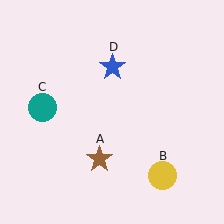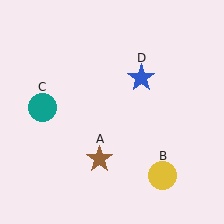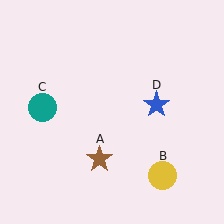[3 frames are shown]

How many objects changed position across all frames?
1 object changed position: blue star (object D).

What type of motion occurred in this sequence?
The blue star (object D) rotated clockwise around the center of the scene.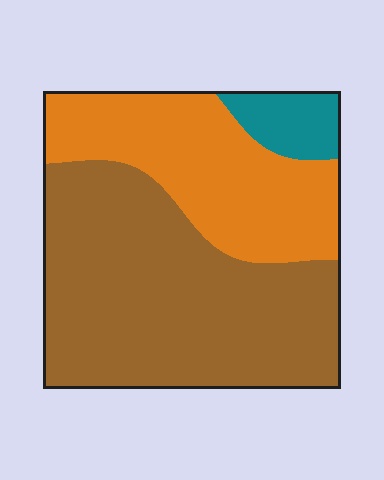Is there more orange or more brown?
Brown.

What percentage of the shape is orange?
Orange covers about 35% of the shape.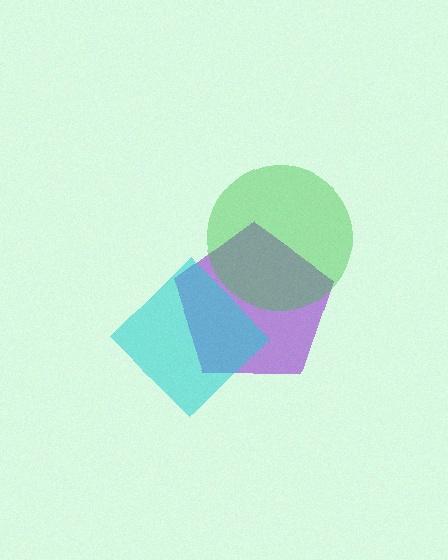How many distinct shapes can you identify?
There are 3 distinct shapes: a purple pentagon, a cyan diamond, a green circle.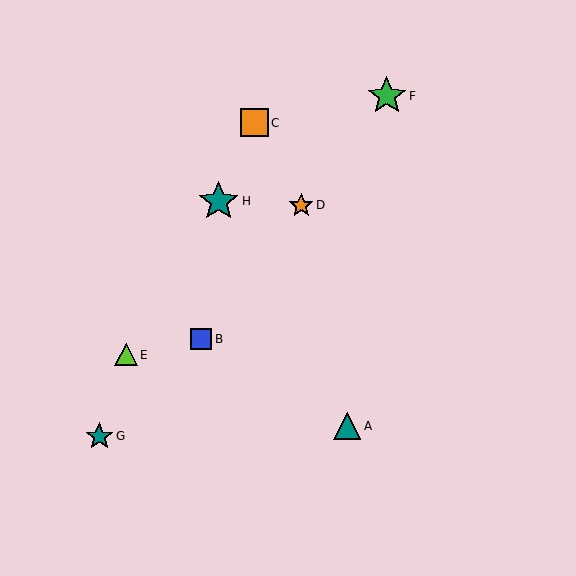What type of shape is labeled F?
Shape F is a green star.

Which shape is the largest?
The teal star (labeled H) is the largest.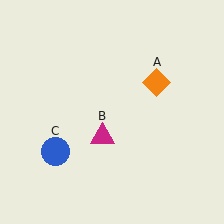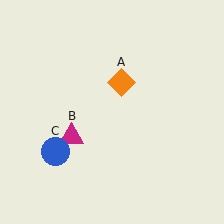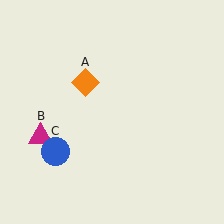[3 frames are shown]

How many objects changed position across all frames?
2 objects changed position: orange diamond (object A), magenta triangle (object B).